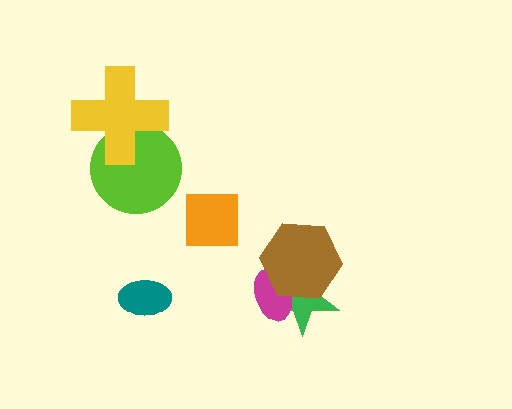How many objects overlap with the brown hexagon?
2 objects overlap with the brown hexagon.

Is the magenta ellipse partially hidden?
Yes, it is partially covered by another shape.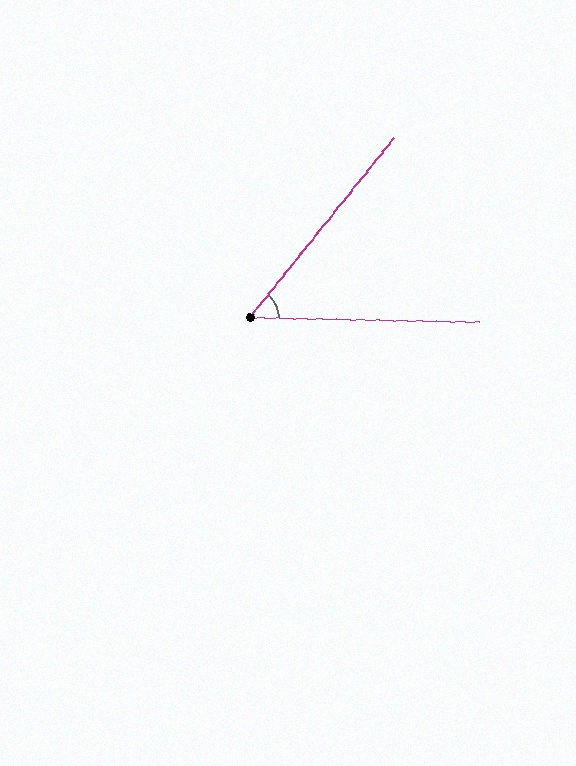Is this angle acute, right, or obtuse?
It is acute.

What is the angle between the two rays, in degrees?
Approximately 52 degrees.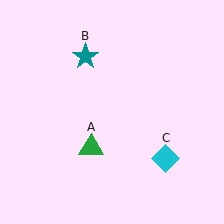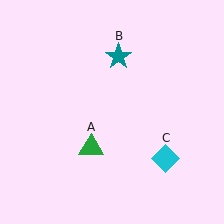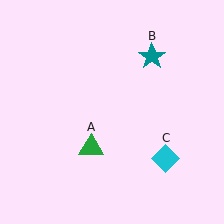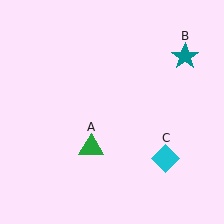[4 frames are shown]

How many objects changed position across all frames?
1 object changed position: teal star (object B).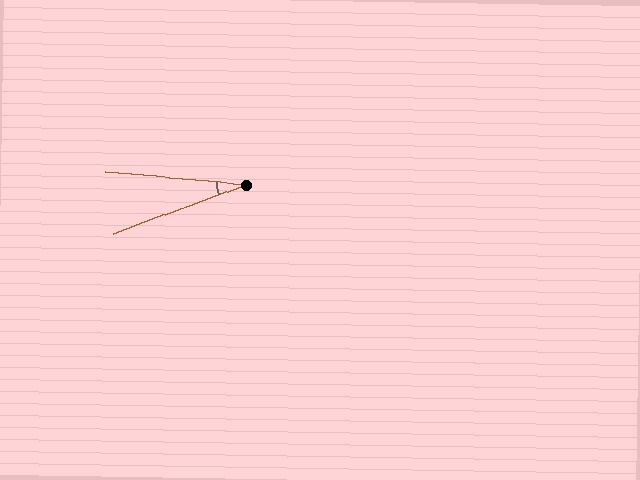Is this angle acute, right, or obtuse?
It is acute.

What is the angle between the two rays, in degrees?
Approximately 26 degrees.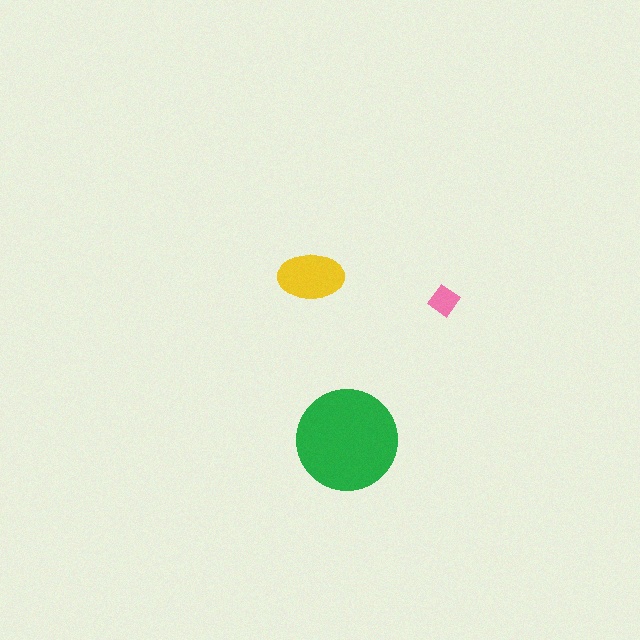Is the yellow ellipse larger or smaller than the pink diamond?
Larger.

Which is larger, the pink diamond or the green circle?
The green circle.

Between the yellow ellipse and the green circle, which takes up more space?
The green circle.